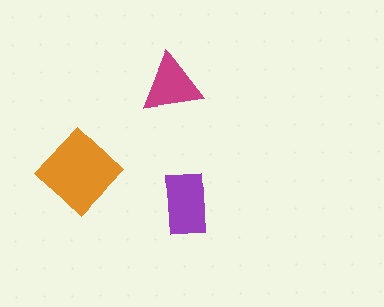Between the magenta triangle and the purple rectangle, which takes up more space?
The purple rectangle.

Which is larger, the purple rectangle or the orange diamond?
The orange diamond.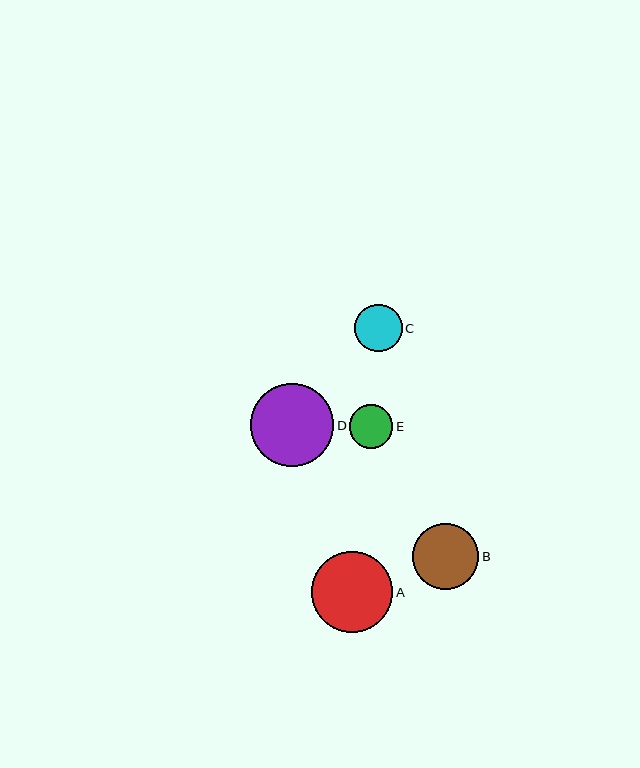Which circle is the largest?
Circle D is the largest with a size of approximately 83 pixels.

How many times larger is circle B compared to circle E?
Circle B is approximately 1.5 times the size of circle E.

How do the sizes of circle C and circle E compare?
Circle C and circle E are approximately the same size.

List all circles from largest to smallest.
From largest to smallest: D, A, B, C, E.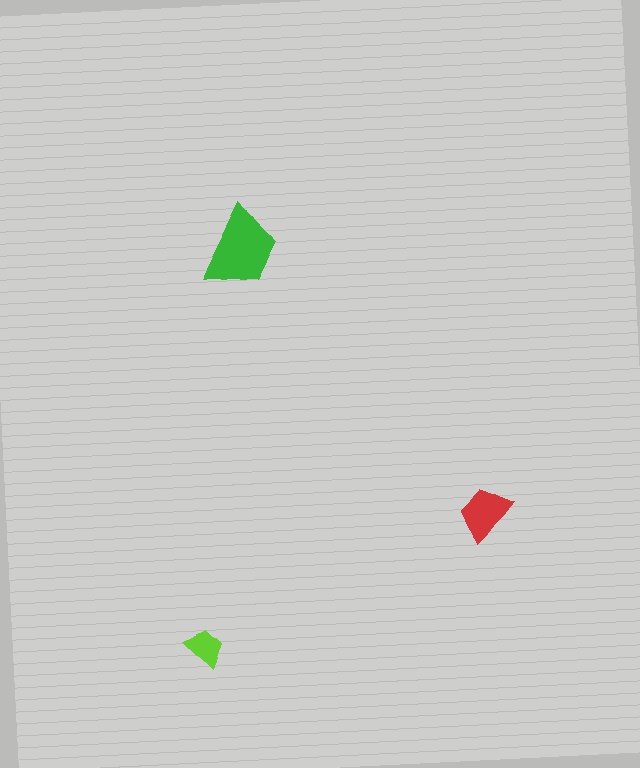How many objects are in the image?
There are 3 objects in the image.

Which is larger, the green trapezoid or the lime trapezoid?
The green one.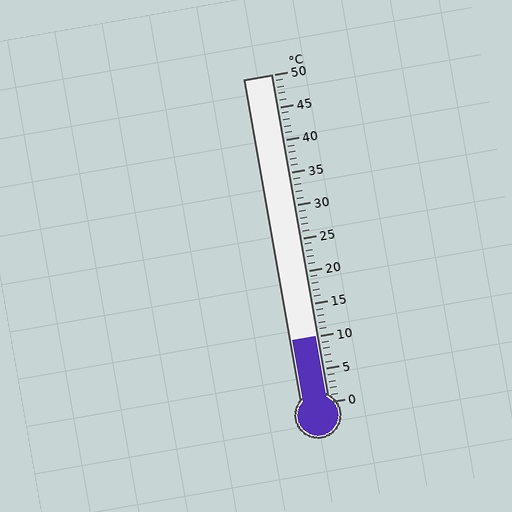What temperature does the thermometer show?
The thermometer shows approximately 10°C.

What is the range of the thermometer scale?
The thermometer scale ranges from 0°C to 50°C.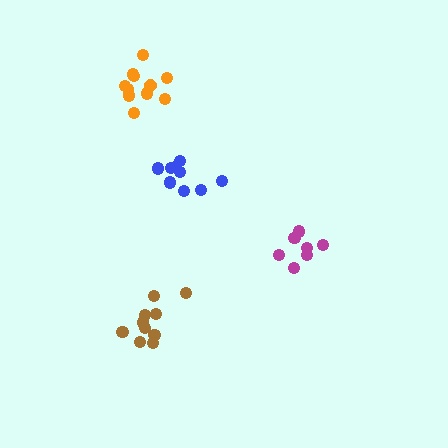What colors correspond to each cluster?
The clusters are colored: blue, brown, magenta, orange.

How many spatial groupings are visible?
There are 4 spatial groupings.